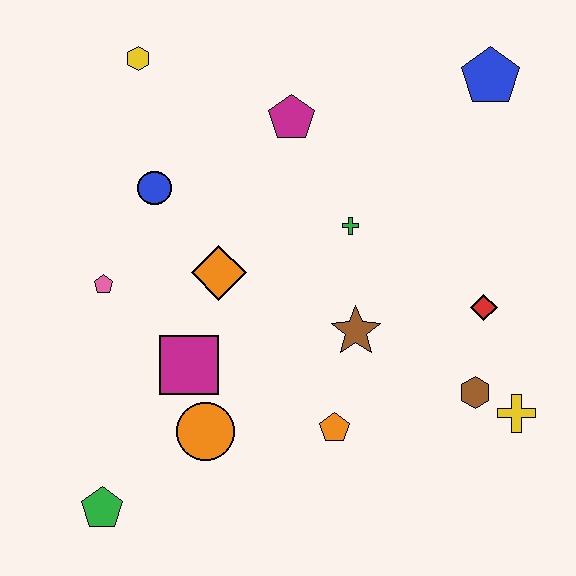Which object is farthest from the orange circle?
The blue pentagon is farthest from the orange circle.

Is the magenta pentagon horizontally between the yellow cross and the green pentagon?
Yes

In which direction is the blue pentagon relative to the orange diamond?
The blue pentagon is to the right of the orange diamond.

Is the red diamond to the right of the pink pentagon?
Yes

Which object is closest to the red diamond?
The brown hexagon is closest to the red diamond.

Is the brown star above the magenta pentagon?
No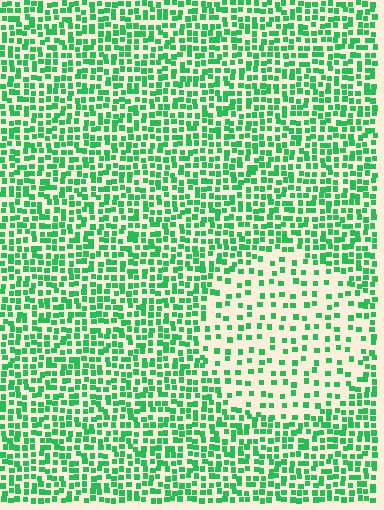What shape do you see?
I see a circle.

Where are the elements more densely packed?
The elements are more densely packed outside the circle boundary.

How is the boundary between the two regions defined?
The boundary is defined by a change in element density (approximately 2.3x ratio). All elements are the same color, size, and shape.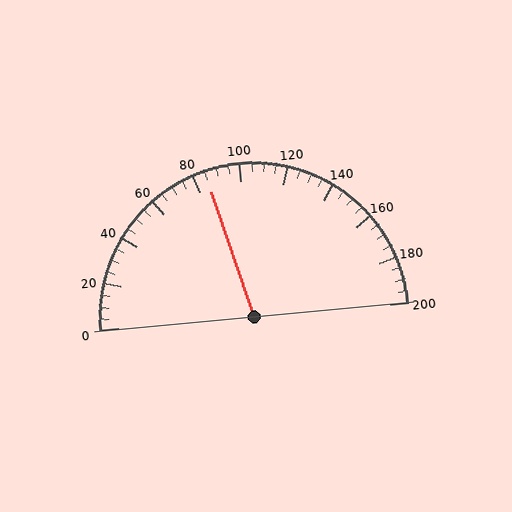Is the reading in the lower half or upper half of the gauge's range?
The reading is in the lower half of the range (0 to 200).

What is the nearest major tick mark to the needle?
The nearest major tick mark is 80.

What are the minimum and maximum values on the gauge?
The gauge ranges from 0 to 200.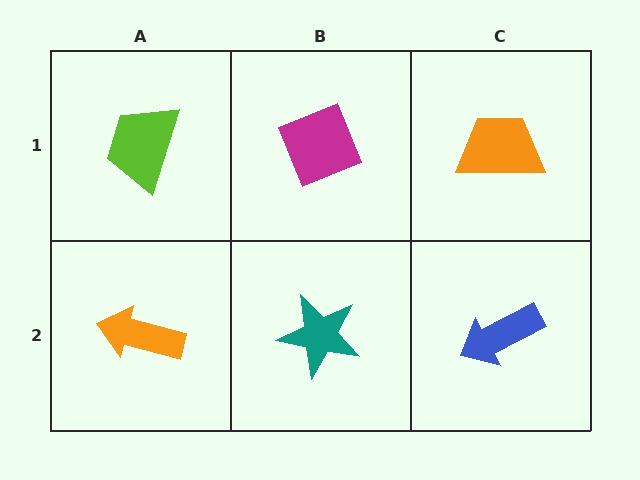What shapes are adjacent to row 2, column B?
A magenta diamond (row 1, column B), an orange arrow (row 2, column A), a blue arrow (row 2, column C).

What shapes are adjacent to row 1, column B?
A teal star (row 2, column B), a lime trapezoid (row 1, column A), an orange trapezoid (row 1, column C).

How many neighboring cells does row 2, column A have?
2.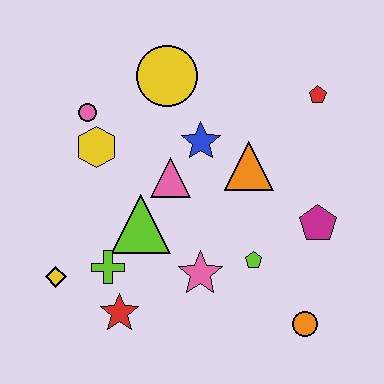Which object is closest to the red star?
The lime cross is closest to the red star.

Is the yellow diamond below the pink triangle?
Yes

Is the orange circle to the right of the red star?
Yes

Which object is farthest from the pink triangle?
The orange circle is farthest from the pink triangle.